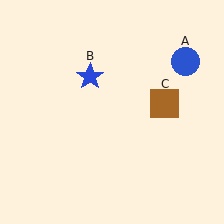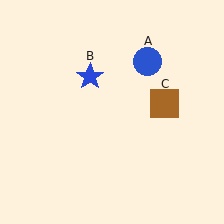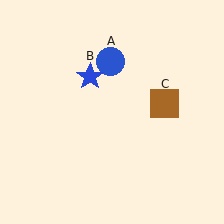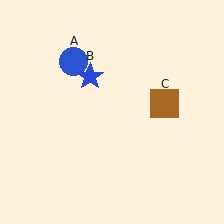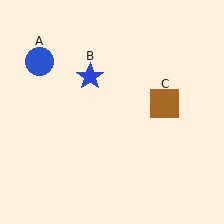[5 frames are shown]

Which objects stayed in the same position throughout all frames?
Blue star (object B) and brown square (object C) remained stationary.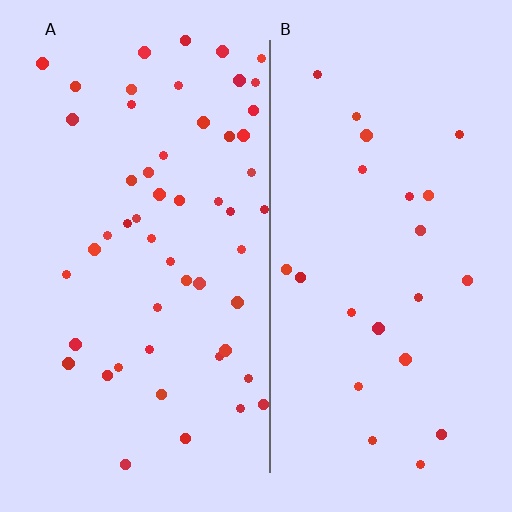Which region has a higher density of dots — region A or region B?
A (the left).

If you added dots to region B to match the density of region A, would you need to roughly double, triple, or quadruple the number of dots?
Approximately double.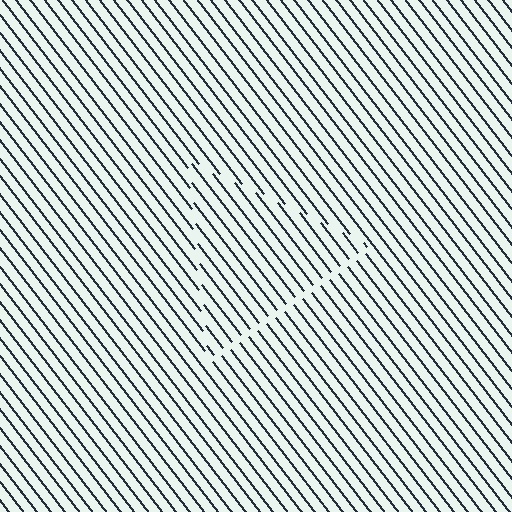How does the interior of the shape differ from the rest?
The interior of the shape contains the same grating, shifted by half a period — the contour is defined by the phase discontinuity where line-ends from the inner and outer gratings abut.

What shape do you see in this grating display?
An illusory triangle. The interior of the shape contains the same grating, shifted by half a period — the contour is defined by the phase discontinuity where line-ends from the inner and outer gratings abut.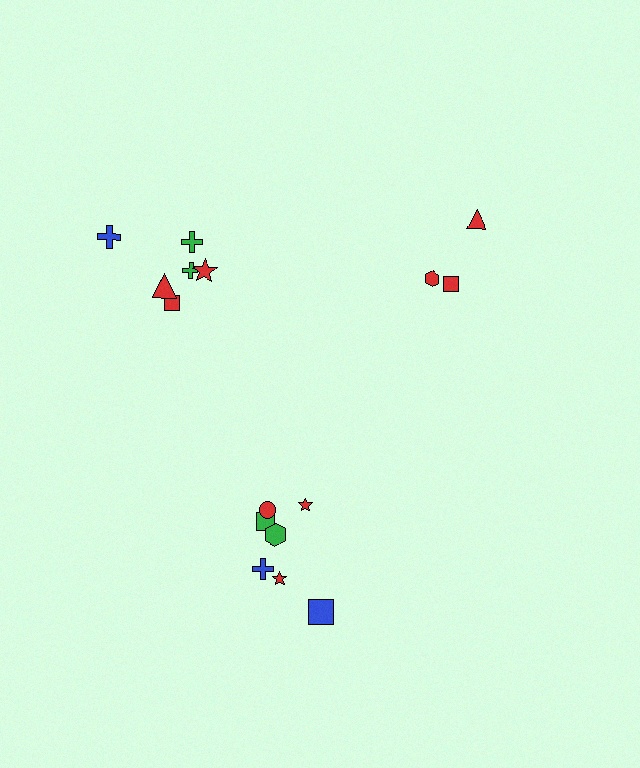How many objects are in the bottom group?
There are 7 objects.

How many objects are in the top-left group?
There are 6 objects.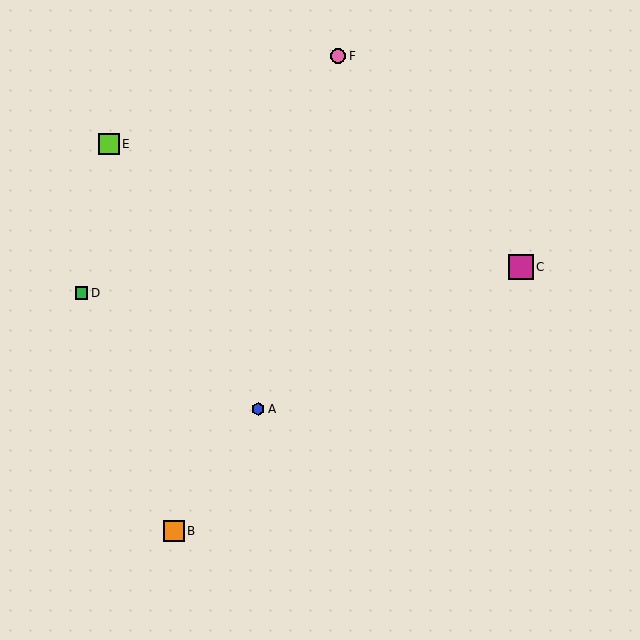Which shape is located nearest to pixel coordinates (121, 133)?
The lime square (labeled E) at (109, 144) is nearest to that location.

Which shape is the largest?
The magenta square (labeled C) is the largest.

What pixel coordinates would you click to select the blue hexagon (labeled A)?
Click at (258, 409) to select the blue hexagon A.